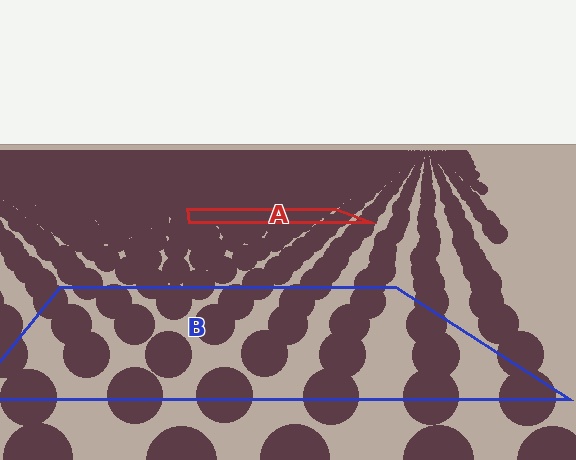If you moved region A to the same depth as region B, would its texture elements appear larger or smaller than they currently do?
They would appear larger. At a closer depth, the same texture elements are projected at a bigger on-screen size.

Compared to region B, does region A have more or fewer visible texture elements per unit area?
Region A has more texture elements per unit area — they are packed more densely because it is farther away.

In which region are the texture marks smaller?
The texture marks are smaller in region A, because it is farther away.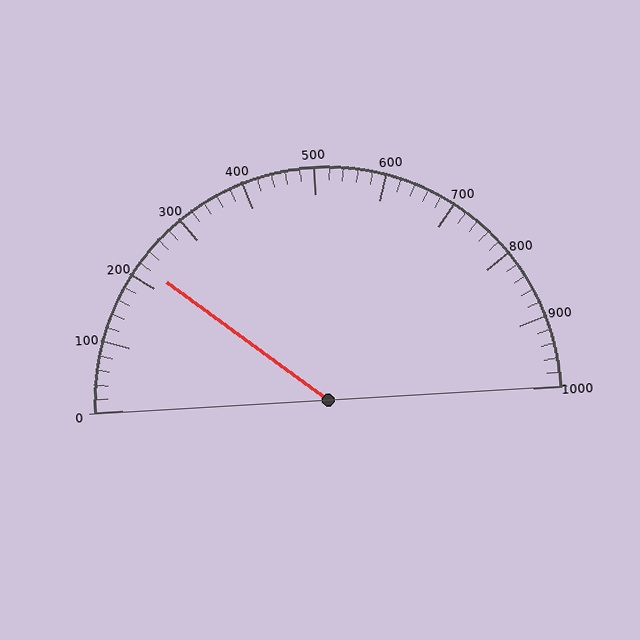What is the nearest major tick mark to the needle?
The nearest major tick mark is 200.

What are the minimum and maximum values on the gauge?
The gauge ranges from 0 to 1000.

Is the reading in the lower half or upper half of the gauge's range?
The reading is in the lower half of the range (0 to 1000).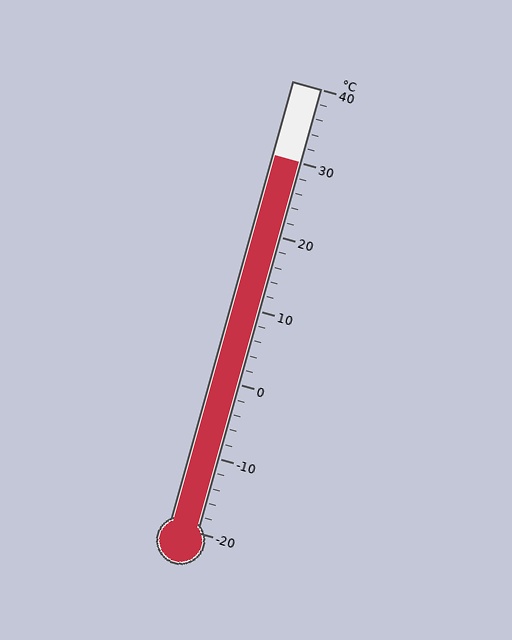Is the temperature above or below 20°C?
The temperature is above 20°C.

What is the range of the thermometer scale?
The thermometer scale ranges from -20°C to 40°C.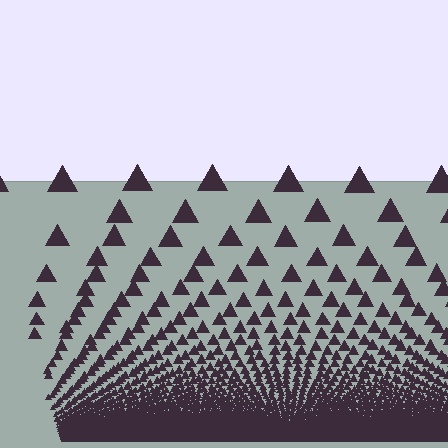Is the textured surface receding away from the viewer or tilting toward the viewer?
The surface appears to tilt toward the viewer. Texture elements get larger and sparser toward the top.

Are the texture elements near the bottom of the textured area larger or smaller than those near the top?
Smaller. The gradient is inverted — elements near the bottom are smaller and denser.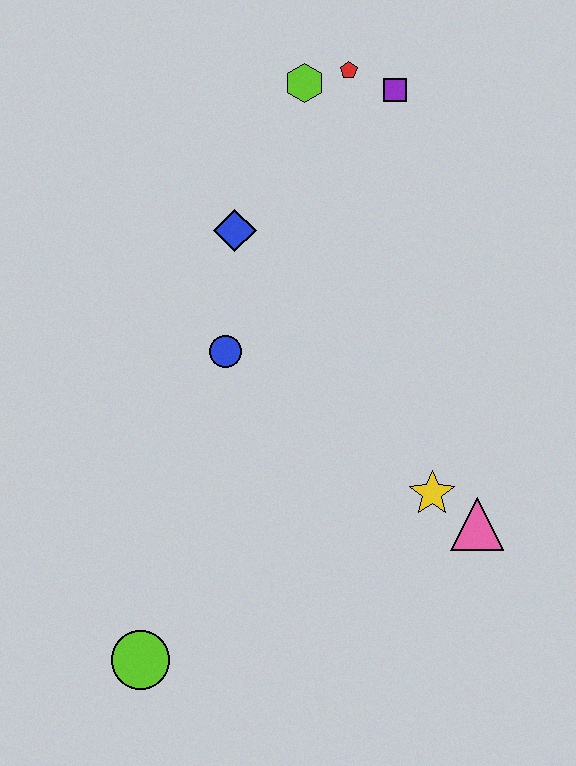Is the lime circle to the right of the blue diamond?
No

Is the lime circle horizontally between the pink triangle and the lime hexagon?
No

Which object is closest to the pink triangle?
The yellow star is closest to the pink triangle.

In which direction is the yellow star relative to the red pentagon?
The yellow star is below the red pentagon.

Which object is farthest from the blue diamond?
The lime circle is farthest from the blue diamond.